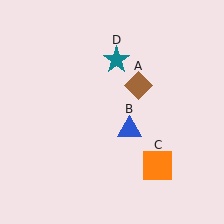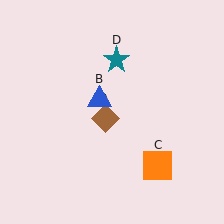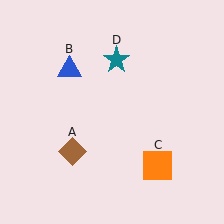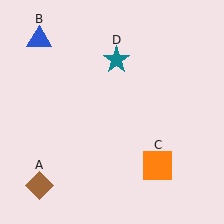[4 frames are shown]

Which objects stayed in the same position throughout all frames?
Orange square (object C) and teal star (object D) remained stationary.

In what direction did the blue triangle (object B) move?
The blue triangle (object B) moved up and to the left.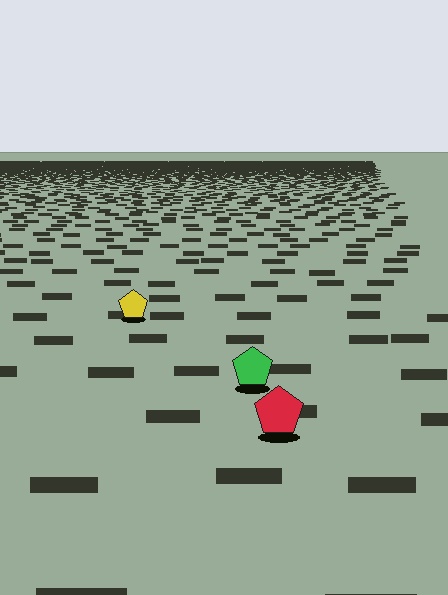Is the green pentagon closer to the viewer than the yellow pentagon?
Yes. The green pentagon is closer — you can tell from the texture gradient: the ground texture is coarser near it.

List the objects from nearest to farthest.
From nearest to farthest: the red pentagon, the green pentagon, the yellow pentagon.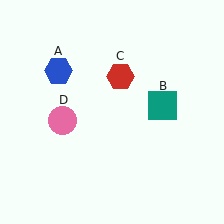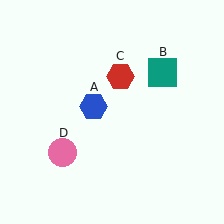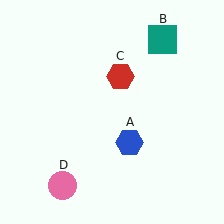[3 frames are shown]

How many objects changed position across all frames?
3 objects changed position: blue hexagon (object A), teal square (object B), pink circle (object D).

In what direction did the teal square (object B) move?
The teal square (object B) moved up.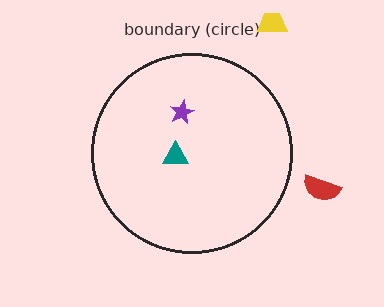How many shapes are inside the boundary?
2 inside, 2 outside.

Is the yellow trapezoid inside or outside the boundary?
Outside.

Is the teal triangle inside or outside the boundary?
Inside.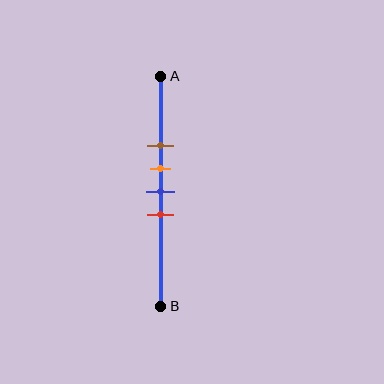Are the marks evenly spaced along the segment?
Yes, the marks are approximately evenly spaced.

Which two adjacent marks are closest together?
The orange and blue marks are the closest adjacent pair.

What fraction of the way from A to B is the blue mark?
The blue mark is approximately 50% (0.5) of the way from A to B.